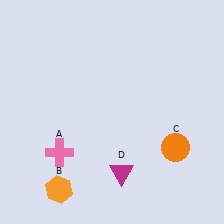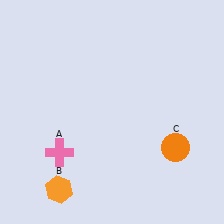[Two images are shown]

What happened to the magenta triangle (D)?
The magenta triangle (D) was removed in Image 2. It was in the bottom-right area of Image 1.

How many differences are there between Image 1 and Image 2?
There is 1 difference between the two images.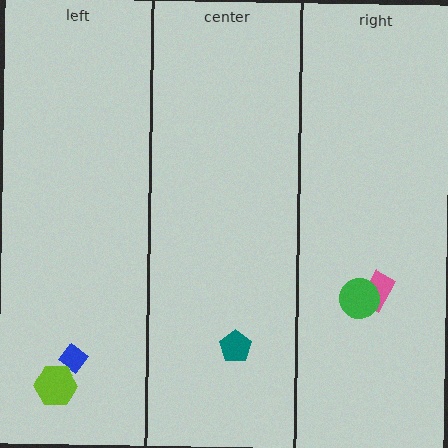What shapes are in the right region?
The pink rectangle, the green circle.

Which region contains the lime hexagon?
The left region.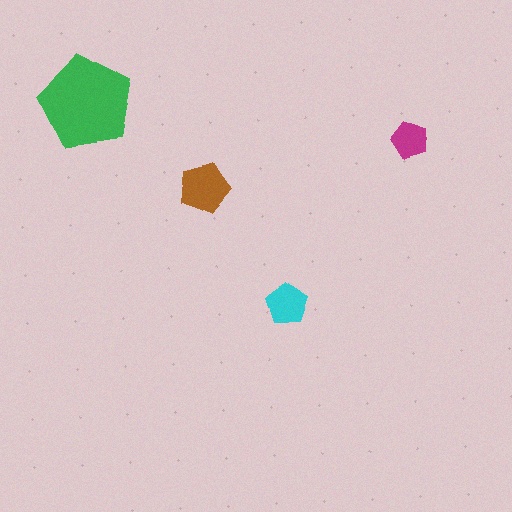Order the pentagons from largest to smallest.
the green one, the brown one, the cyan one, the magenta one.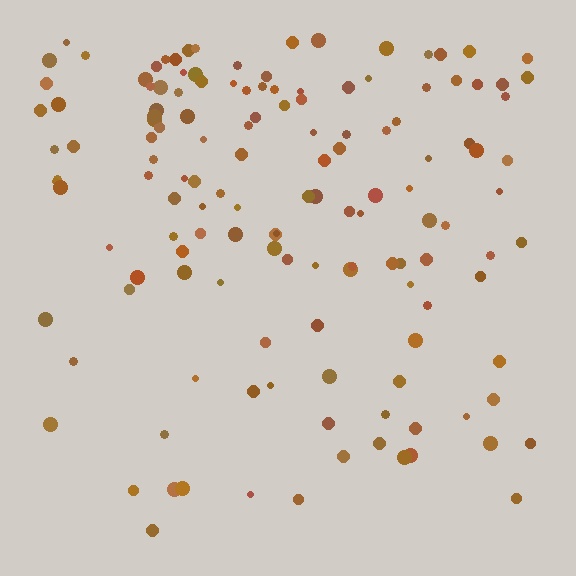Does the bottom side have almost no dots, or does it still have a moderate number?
Still a moderate number, just noticeably fewer than the top.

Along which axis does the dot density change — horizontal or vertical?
Vertical.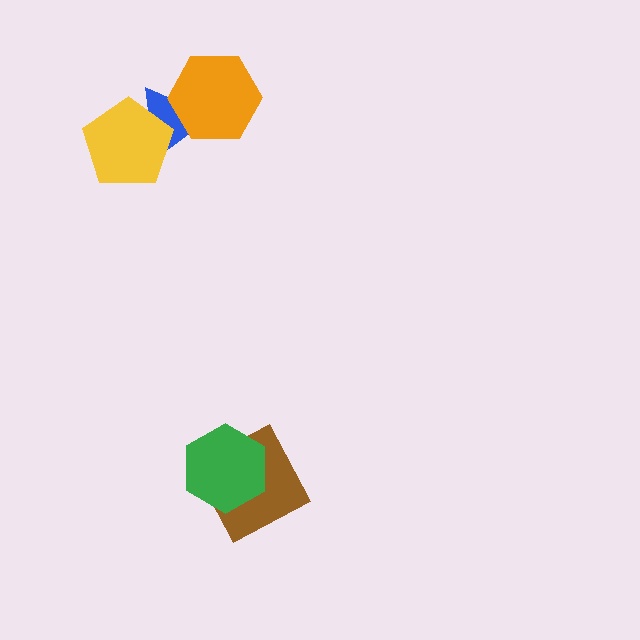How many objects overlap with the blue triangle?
2 objects overlap with the blue triangle.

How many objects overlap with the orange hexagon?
1 object overlaps with the orange hexagon.